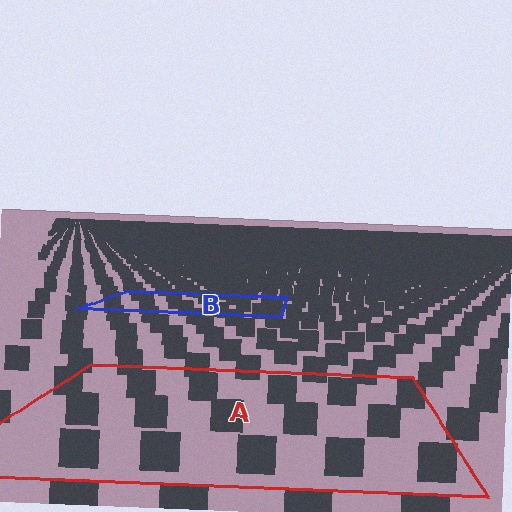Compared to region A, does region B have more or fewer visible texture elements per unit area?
Region B has more texture elements per unit area — they are packed more densely because it is farther away.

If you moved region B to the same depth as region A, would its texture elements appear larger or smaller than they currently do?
They would appear larger. At a closer depth, the same texture elements are projected at a bigger on-screen size.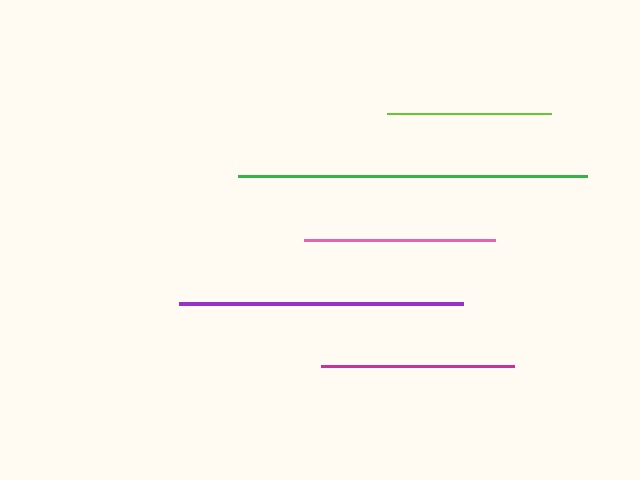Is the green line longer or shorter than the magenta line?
The green line is longer than the magenta line.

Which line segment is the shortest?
The lime line is the shortest at approximately 164 pixels.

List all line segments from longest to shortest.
From longest to shortest: green, purple, magenta, pink, lime.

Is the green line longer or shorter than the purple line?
The green line is longer than the purple line.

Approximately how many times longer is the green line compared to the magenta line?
The green line is approximately 1.8 times the length of the magenta line.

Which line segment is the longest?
The green line is the longest at approximately 348 pixels.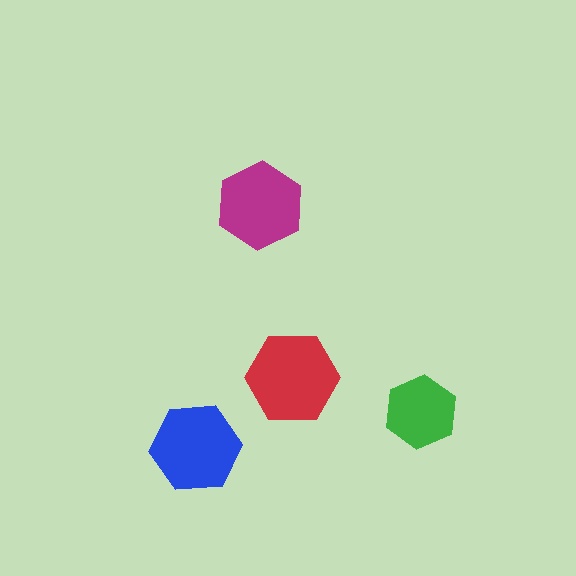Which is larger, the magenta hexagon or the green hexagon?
The magenta one.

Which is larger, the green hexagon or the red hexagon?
The red one.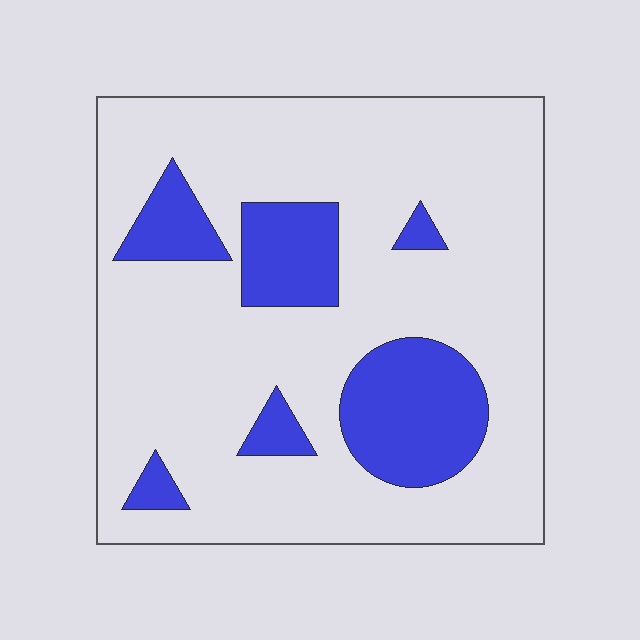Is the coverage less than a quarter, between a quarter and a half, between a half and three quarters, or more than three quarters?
Less than a quarter.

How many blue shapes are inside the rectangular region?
6.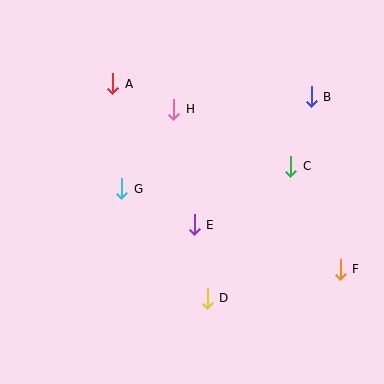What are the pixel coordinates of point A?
Point A is at (113, 84).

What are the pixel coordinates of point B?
Point B is at (311, 97).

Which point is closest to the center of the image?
Point E at (194, 225) is closest to the center.